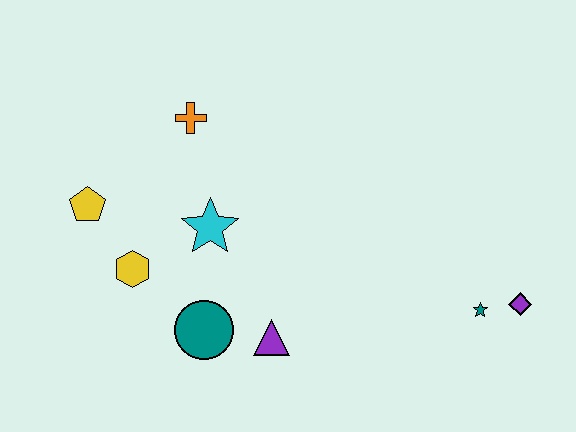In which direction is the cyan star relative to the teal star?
The cyan star is to the left of the teal star.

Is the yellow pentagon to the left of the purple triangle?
Yes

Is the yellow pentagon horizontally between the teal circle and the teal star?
No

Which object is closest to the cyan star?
The yellow hexagon is closest to the cyan star.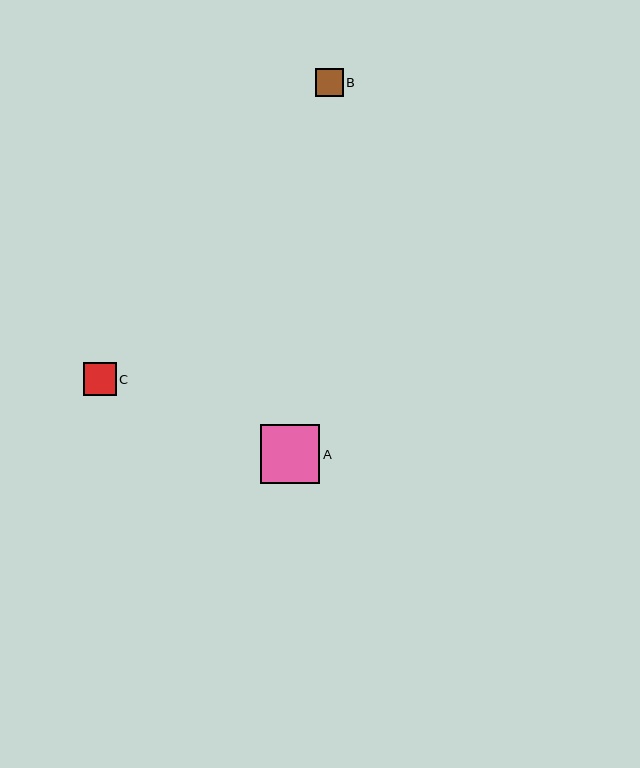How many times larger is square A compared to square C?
Square A is approximately 1.8 times the size of square C.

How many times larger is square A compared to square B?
Square A is approximately 2.1 times the size of square B.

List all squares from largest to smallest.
From largest to smallest: A, C, B.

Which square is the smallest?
Square B is the smallest with a size of approximately 28 pixels.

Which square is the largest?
Square A is the largest with a size of approximately 59 pixels.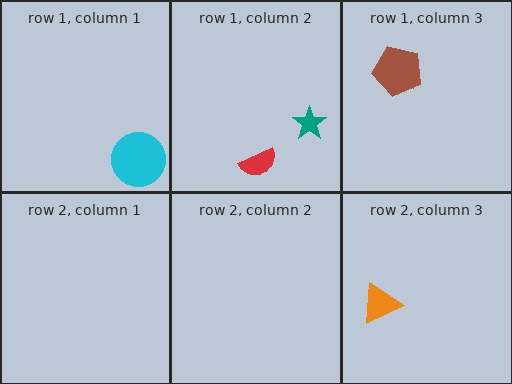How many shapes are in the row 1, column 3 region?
2.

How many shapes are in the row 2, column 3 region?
1.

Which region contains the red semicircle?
The row 1, column 2 region.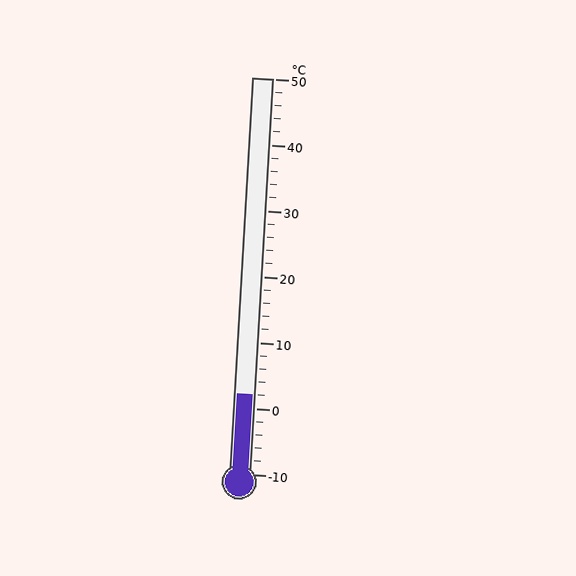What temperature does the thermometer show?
The thermometer shows approximately 2°C.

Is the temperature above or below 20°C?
The temperature is below 20°C.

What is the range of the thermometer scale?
The thermometer scale ranges from -10°C to 50°C.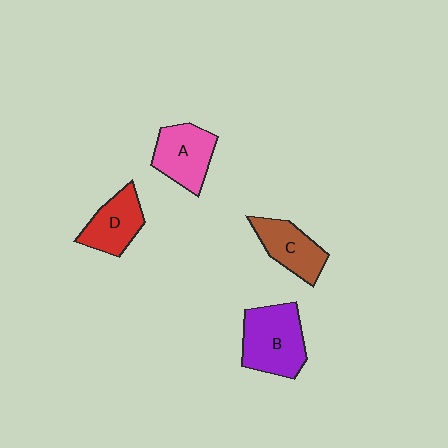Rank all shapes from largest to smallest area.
From largest to smallest: B (purple), A (pink), C (brown), D (red).